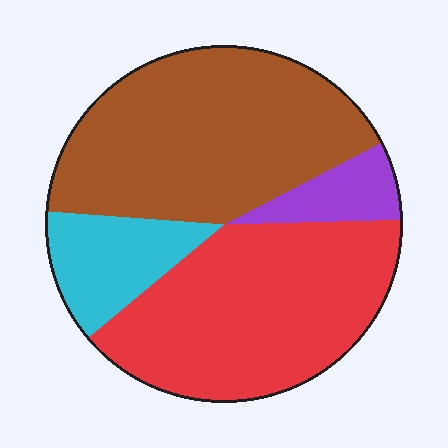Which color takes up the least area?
Purple, at roughly 5%.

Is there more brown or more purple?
Brown.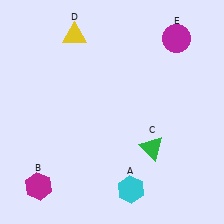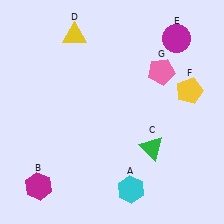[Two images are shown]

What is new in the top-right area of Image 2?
A pink pentagon (G) was added in the top-right area of Image 2.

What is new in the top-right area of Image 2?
A yellow pentagon (F) was added in the top-right area of Image 2.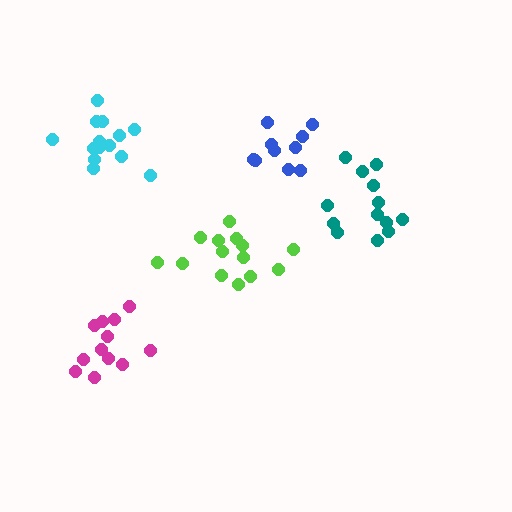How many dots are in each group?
Group 1: 14 dots, Group 2: 12 dots, Group 3: 14 dots, Group 4: 13 dots, Group 5: 10 dots (63 total).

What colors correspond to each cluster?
The clusters are colored: cyan, magenta, lime, teal, blue.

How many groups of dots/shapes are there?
There are 5 groups.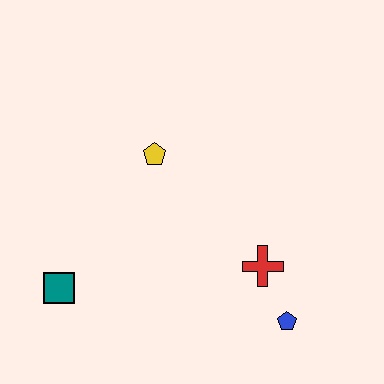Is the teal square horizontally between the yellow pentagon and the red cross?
No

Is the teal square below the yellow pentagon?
Yes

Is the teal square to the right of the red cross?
No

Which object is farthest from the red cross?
The teal square is farthest from the red cross.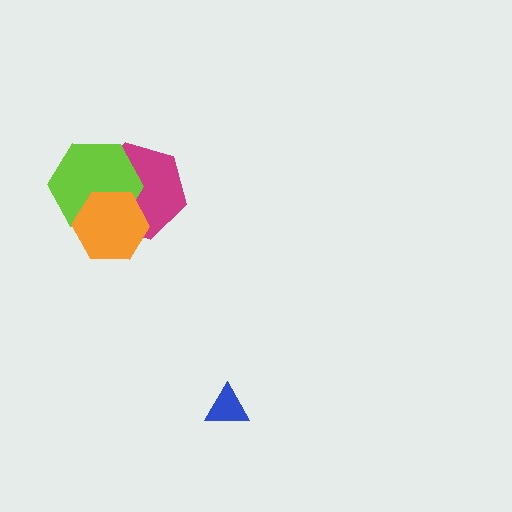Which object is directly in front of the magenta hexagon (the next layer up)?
The lime hexagon is directly in front of the magenta hexagon.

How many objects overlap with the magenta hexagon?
2 objects overlap with the magenta hexagon.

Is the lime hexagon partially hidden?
Yes, it is partially covered by another shape.